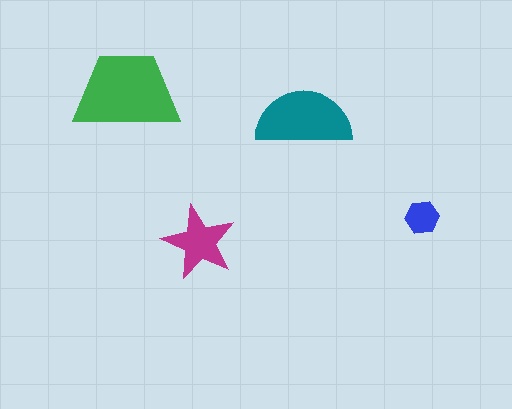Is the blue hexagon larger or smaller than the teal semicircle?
Smaller.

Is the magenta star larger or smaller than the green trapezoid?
Smaller.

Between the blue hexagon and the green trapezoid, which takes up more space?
The green trapezoid.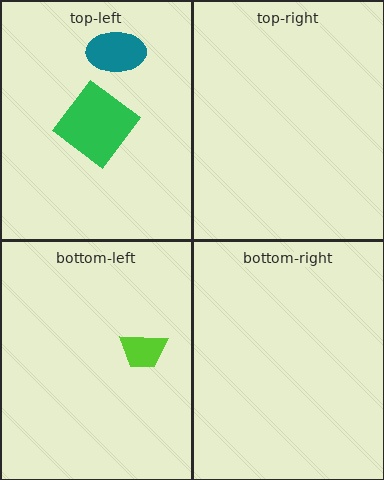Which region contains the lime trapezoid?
The bottom-left region.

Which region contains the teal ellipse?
The top-left region.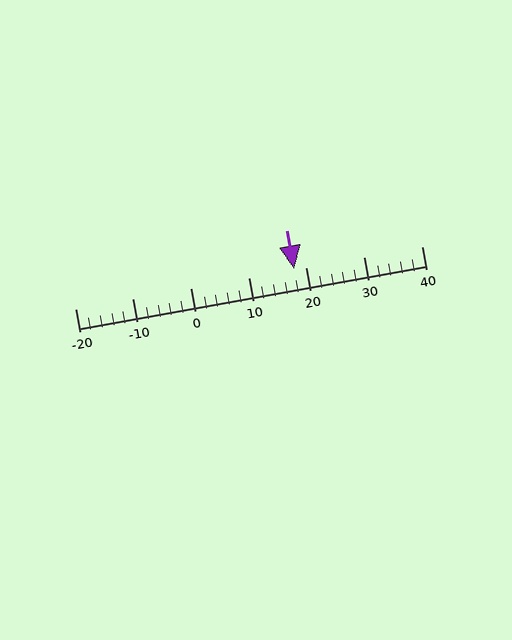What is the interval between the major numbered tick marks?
The major tick marks are spaced 10 units apart.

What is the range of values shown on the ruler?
The ruler shows values from -20 to 40.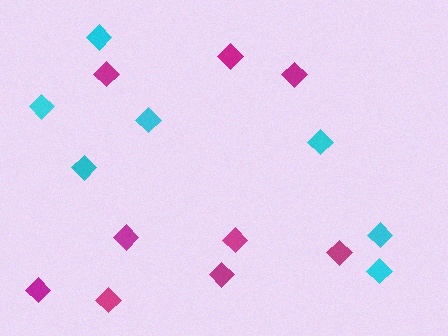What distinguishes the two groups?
There are 2 groups: one group of cyan diamonds (7) and one group of magenta diamonds (9).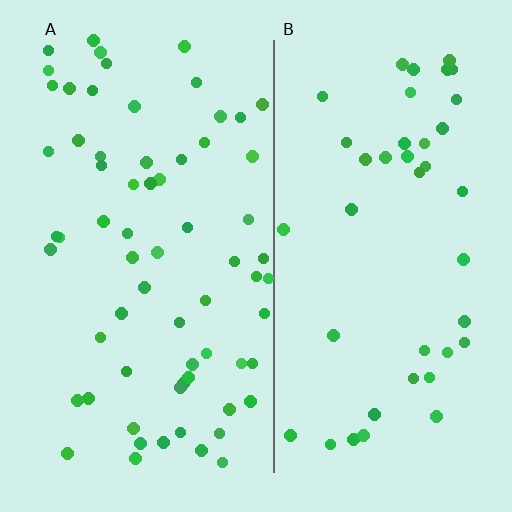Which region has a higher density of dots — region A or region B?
A (the left).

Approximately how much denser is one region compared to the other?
Approximately 1.6× — region A over region B.